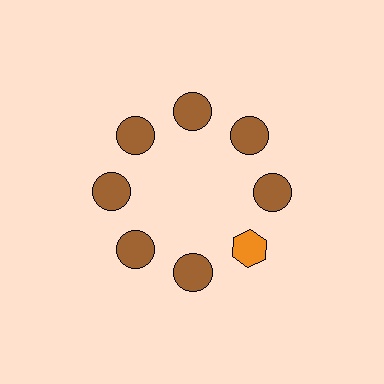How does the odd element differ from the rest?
It differs in both color (orange instead of brown) and shape (hexagon instead of circle).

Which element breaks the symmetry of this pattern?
The orange hexagon at roughly the 4 o'clock position breaks the symmetry. All other shapes are brown circles.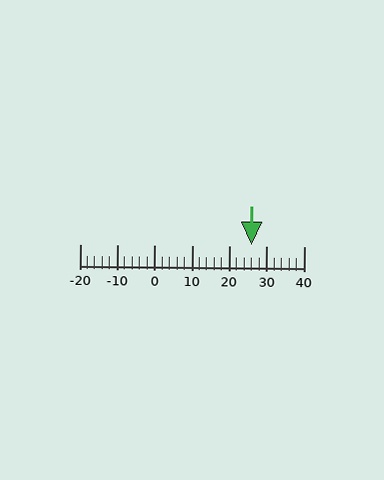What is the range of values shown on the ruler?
The ruler shows values from -20 to 40.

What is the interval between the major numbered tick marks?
The major tick marks are spaced 10 units apart.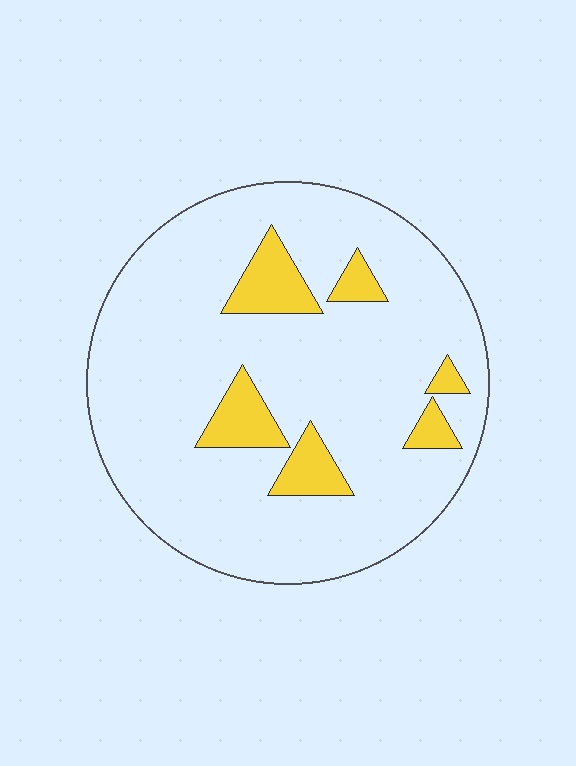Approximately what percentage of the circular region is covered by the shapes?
Approximately 15%.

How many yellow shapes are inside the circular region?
6.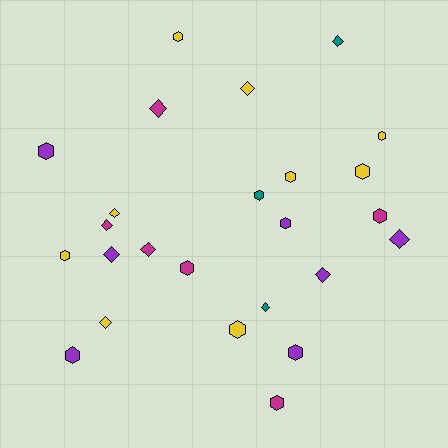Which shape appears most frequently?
Hexagon, with 14 objects.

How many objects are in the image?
There are 25 objects.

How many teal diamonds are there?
There are 2 teal diamonds.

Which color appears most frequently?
Yellow, with 9 objects.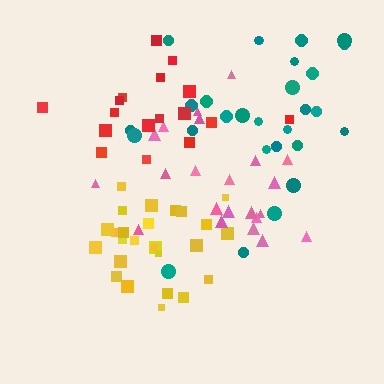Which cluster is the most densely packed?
Yellow.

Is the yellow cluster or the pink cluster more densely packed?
Yellow.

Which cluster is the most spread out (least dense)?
Teal.